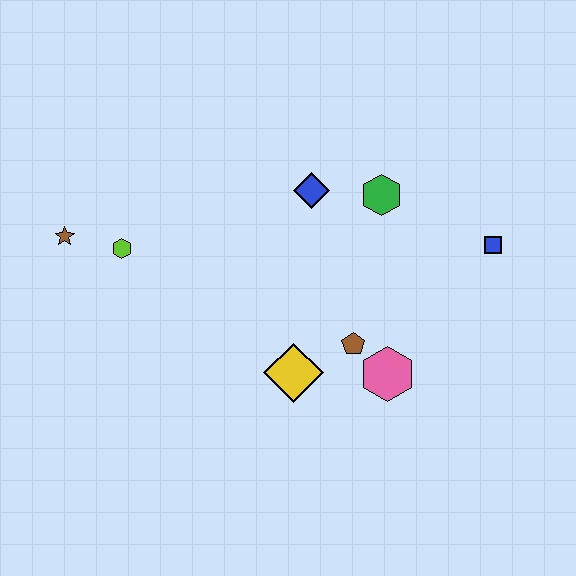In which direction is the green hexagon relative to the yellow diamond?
The green hexagon is above the yellow diamond.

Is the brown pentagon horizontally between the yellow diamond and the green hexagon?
Yes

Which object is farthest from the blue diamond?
The brown star is farthest from the blue diamond.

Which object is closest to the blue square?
The green hexagon is closest to the blue square.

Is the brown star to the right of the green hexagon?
No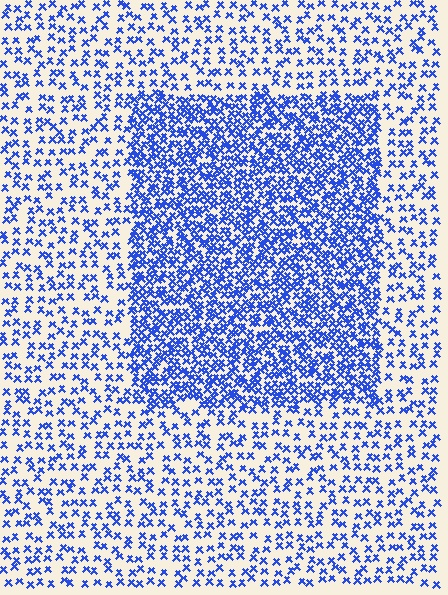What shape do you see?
I see a rectangle.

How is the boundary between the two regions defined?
The boundary is defined by a change in element density (approximately 2.4x ratio). All elements are the same color, size, and shape.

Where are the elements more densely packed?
The elements are more densely packed inside the rectangle boundary.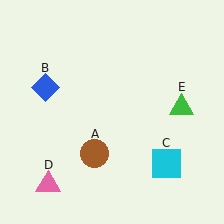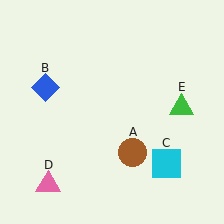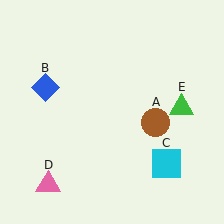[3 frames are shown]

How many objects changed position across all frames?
1 object changed position: brown circle (object A).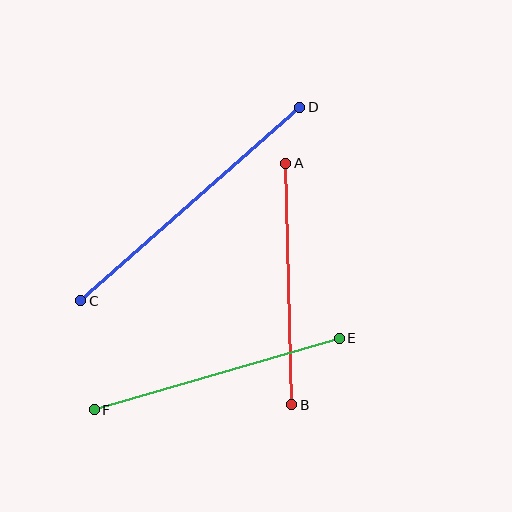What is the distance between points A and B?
The distance is approximately 242 pixels.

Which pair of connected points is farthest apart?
Points C and D are farthest apart.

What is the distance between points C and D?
The distance is approximately 292 pixels.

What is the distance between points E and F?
The distance is approximately 255 pixels.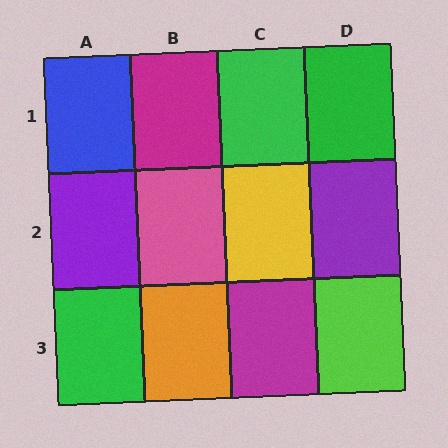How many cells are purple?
2 cells are purple.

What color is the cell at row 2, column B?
Pink.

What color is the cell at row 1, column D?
Green.